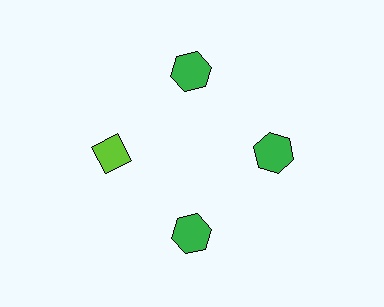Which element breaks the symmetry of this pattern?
The lime diamond at roughly the 9 o'clock position breaks the symmetry. All other shapes are green hexagons.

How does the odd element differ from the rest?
It differs in both color (lime instead of green) and shape (diamond instead of hexagon).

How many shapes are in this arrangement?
There are 4 shapes arranged in a ring pattern.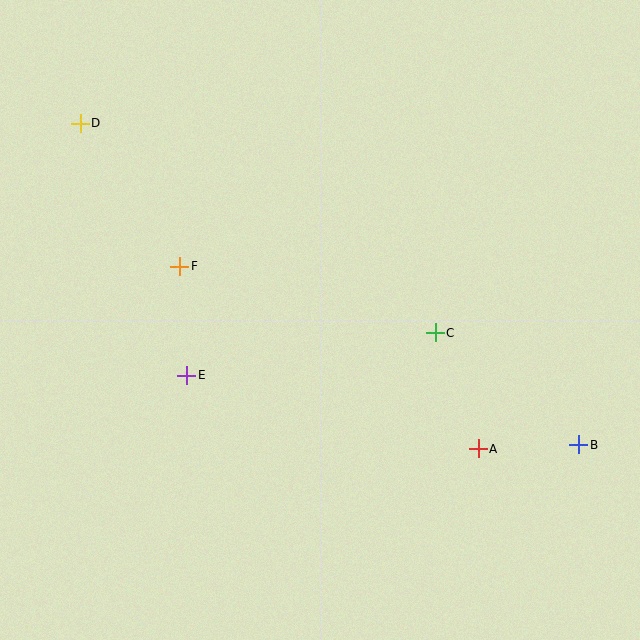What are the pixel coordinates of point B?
Point B is at (579, 445).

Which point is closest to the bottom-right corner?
Point B is closest to the bottom-right corner.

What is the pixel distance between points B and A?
The distance between B and A is 101 pixels.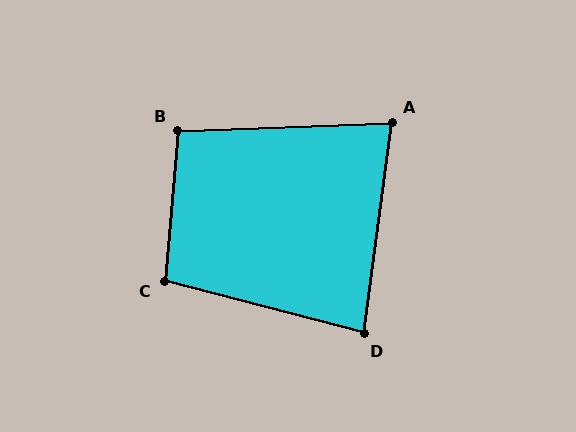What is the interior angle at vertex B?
Approximately 97 degrees (obtuse).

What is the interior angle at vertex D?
Approximately 83 degrees (acute).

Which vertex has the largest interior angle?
C, at approximately 100 degrees.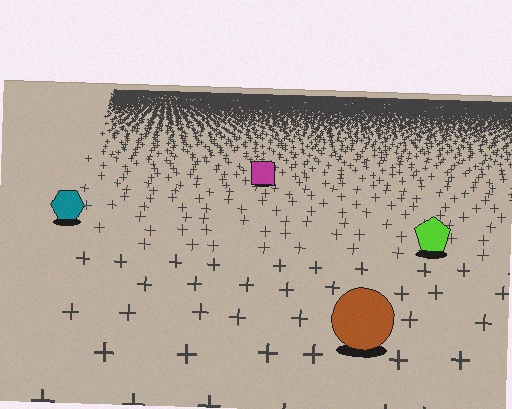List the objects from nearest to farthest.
From nearest to farthest: the brown circle, the lime pentagon, the teal hexagon, the magenta square.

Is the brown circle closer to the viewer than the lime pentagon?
Yes. The brown circle is closer — you can tell from the texture gradient: the ground texture is coarser near it.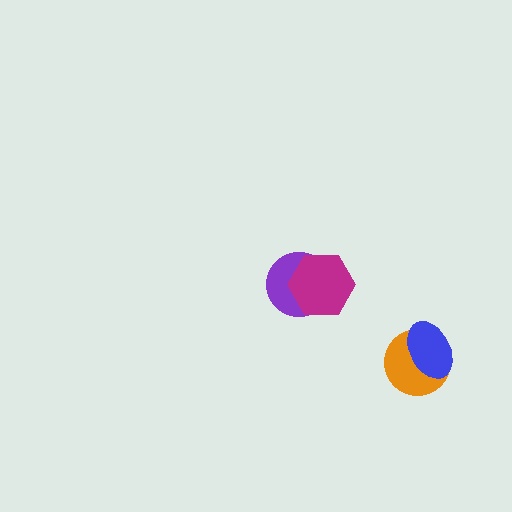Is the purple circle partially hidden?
Yes, it is partially covered by another shape.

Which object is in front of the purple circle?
The magenta hexagon is in front of the purple circle.